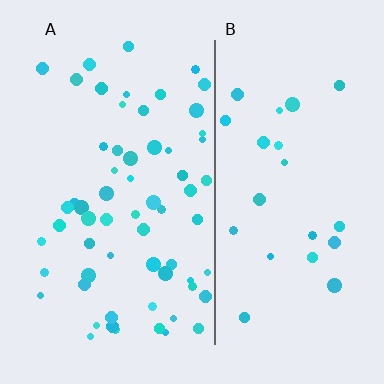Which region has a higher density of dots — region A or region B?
A (the left).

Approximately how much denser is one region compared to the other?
Approximately 2.6× — region A over region B.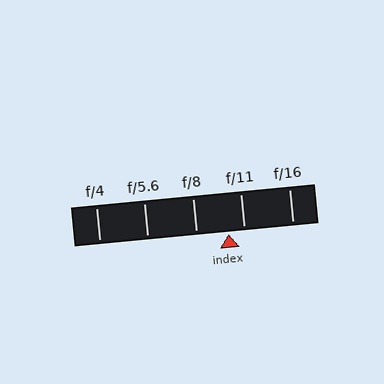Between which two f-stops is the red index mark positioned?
The index mark is between f/8 and f/11.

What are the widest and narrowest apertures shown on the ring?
The widest aperture shown is f/4 and the narrowest is f/16.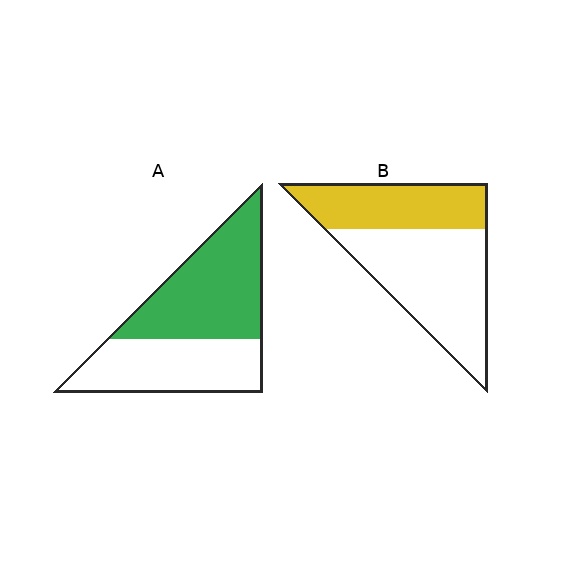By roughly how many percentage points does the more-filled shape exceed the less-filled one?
By roughly 15 percentage points (A over B).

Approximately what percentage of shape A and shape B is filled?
A is approximately 55% and B is approximately 40%.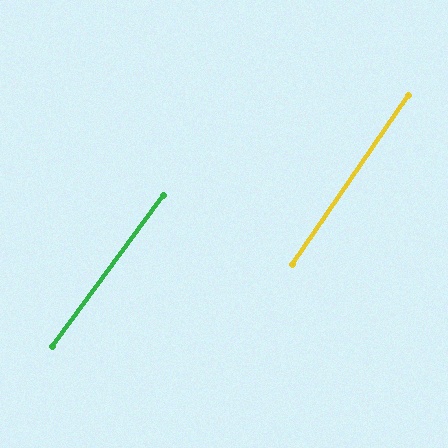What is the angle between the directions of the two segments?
Approximately 2 degrees.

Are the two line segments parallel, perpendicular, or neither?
Parallel — their directions differ by only 1.8°.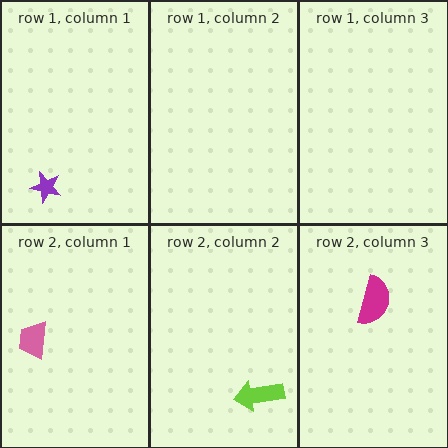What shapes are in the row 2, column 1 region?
The pink trapezoid.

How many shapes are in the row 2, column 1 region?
1.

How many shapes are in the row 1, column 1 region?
1.